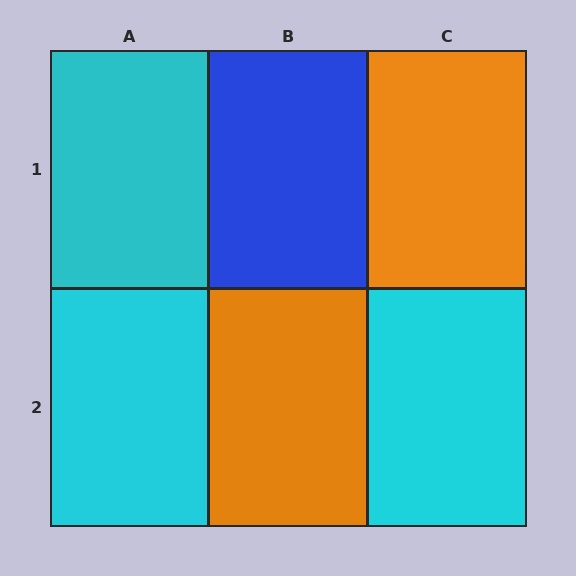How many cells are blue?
1 cell is blue.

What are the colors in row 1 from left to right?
Cyan, blue, orange.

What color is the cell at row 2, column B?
Orange.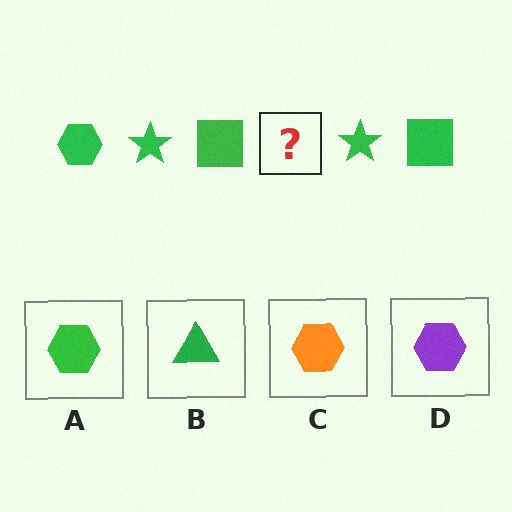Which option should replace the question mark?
Option A.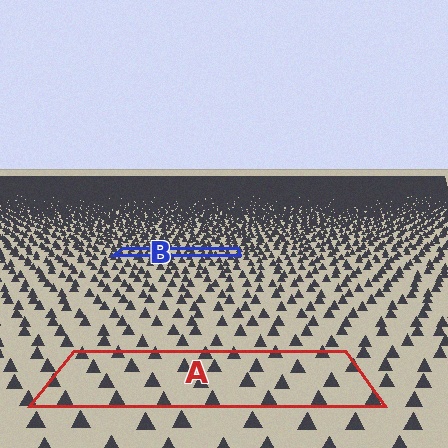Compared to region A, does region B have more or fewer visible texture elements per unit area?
Region B has more texture elements per unit area — they are packed more densely because it is farther away.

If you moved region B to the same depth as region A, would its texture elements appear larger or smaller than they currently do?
They would appear larger. At a closer depth, the same texture elements are projected at a bigger on-screen size.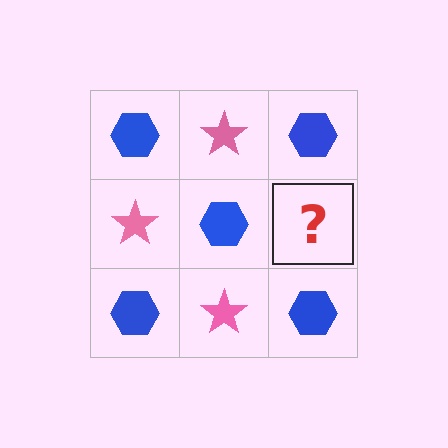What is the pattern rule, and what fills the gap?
The rule is that it alternates blue hexagon and pink star in a checkerboard pattern. The gap should be filled with a pink star.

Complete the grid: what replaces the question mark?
The question mark should be replaced with a pink star.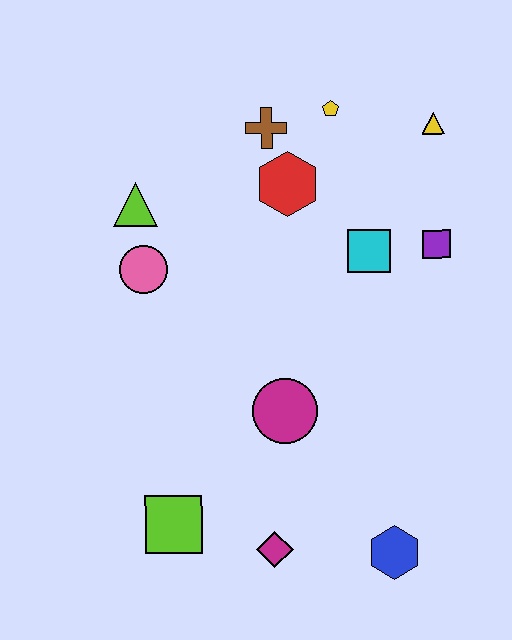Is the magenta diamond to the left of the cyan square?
Yes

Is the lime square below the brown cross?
Yes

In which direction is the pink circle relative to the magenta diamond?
The pink circle is above the magenta diamond.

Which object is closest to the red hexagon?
The brown cross is closest to the red hexagon.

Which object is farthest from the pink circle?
The blue hexagon is farthest from the pink circle.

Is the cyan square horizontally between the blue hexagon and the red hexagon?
Yes